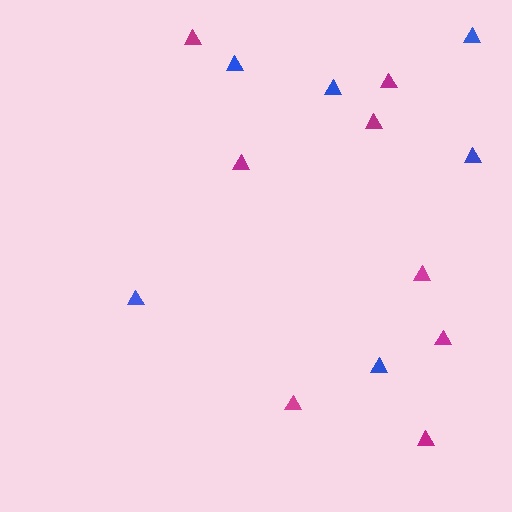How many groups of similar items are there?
There are 2 groups: one group of blue triangles (6) and one group of magenta triangles (8).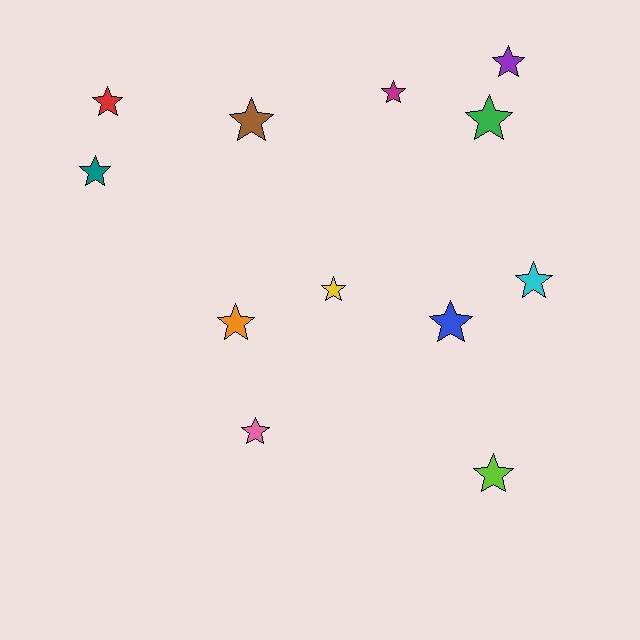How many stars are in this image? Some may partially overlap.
There are 12 stars.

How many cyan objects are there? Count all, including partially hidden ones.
There is 1 cyan object.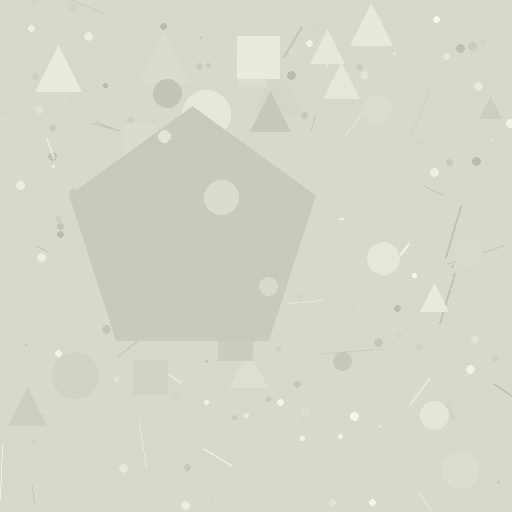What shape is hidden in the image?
A pentagon is hidden in the image.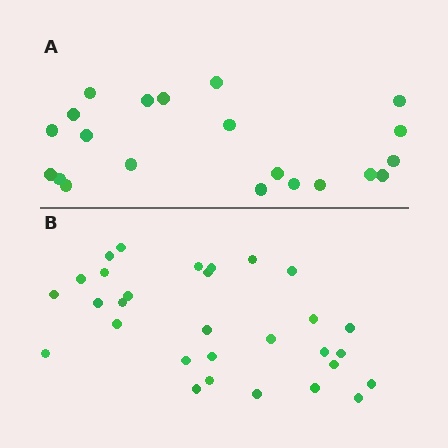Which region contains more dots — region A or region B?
Region B (the bottom region) has more dots.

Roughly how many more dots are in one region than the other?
Region B has roughly 8 or so more dots than region A.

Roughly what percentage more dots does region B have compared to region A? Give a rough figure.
About 45% more.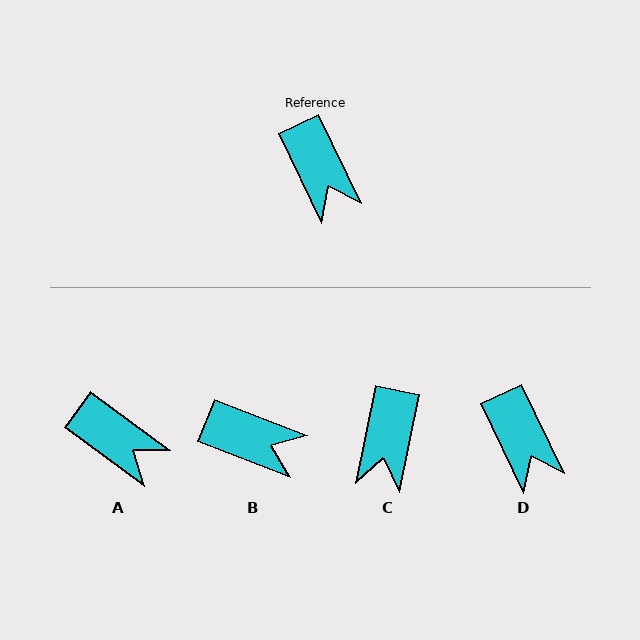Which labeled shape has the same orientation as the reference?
D.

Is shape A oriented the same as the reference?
No, it is off by about 28 degrees.